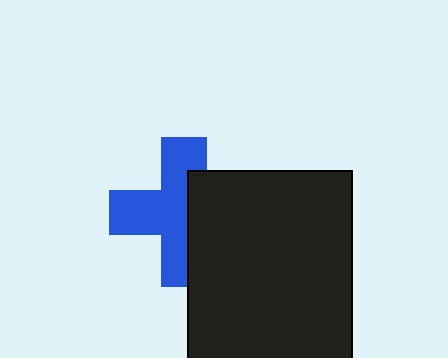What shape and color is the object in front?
The object in front is a black rectangle.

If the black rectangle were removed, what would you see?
You would see the complete blue cross.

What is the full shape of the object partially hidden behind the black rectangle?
The partially hidden object is a blue cross.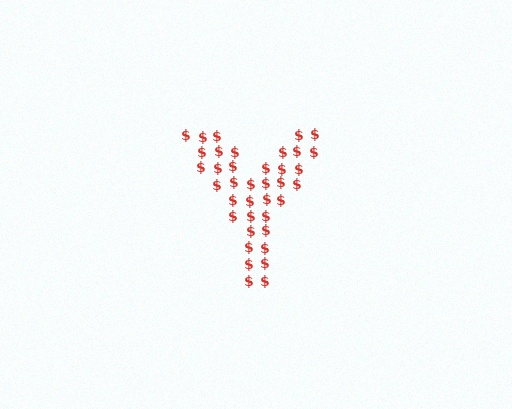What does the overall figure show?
The overall figure shows the letter Y.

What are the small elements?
The small elements are dollar signs.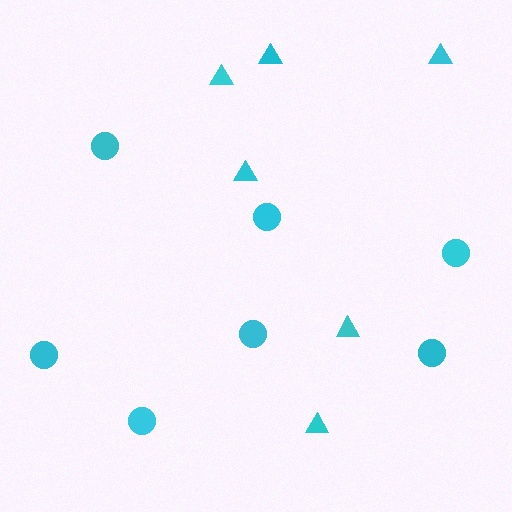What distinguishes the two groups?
There are 2 groups: one group of triangles (6) and one group of circles (7).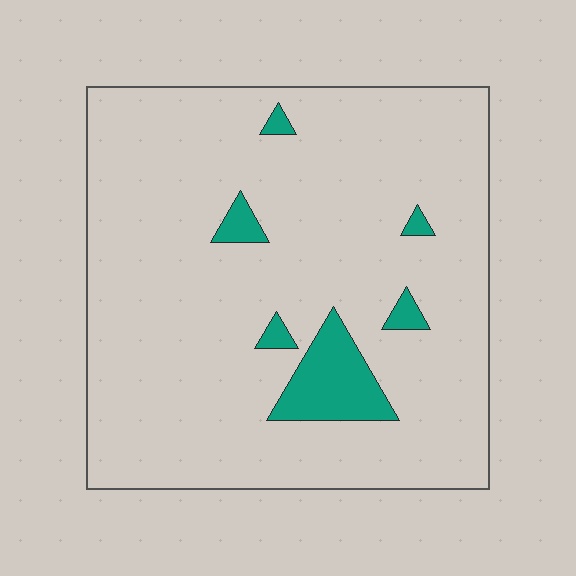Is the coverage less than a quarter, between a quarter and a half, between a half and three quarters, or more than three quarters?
Less than a quarter.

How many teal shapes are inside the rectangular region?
6.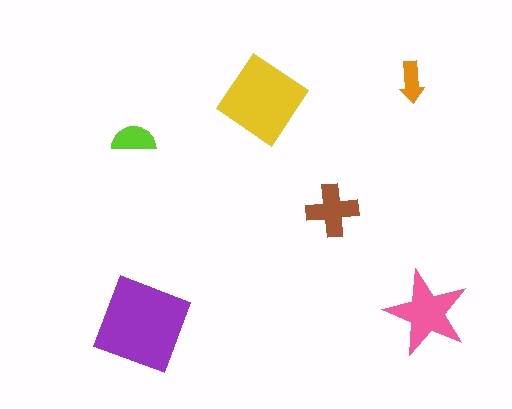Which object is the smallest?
The orange arrow.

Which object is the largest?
The purple diamond.